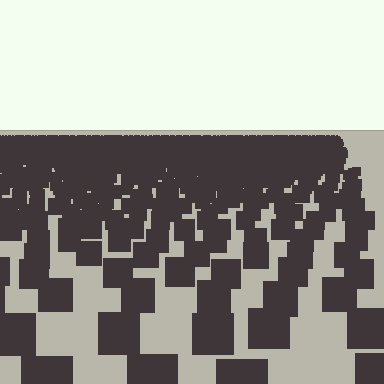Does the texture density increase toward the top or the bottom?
Density increases toward the top.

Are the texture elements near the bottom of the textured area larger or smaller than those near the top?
Larger. Near the bottom, elements are closer to the viewer and appear at a bigger on-screen size.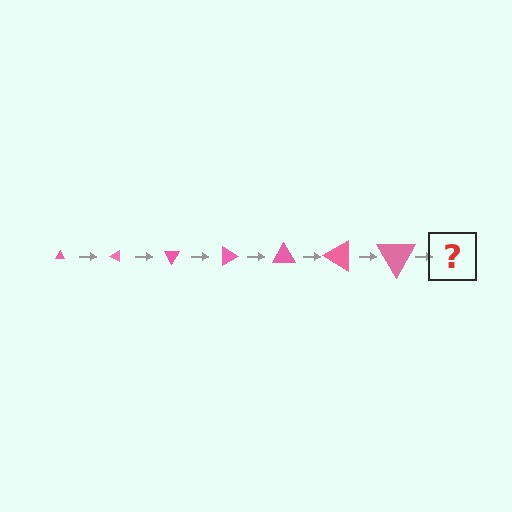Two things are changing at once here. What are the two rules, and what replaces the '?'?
The two rules are that the triangle grows larger each step and it rotates 30 degrees each step. The '?' should be a triangle, larger than the previous one and rotated 210 degrees from the start.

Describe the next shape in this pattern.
It should be a triangle, larger than the previous one and rotated 210 degrees from the start.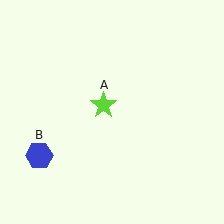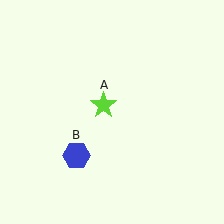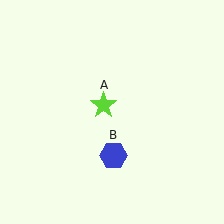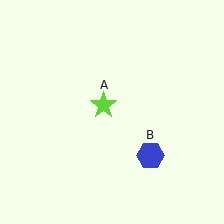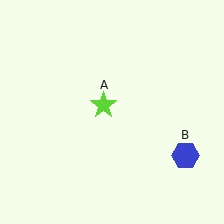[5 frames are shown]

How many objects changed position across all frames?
1 object changed position: blue hexagon (object B).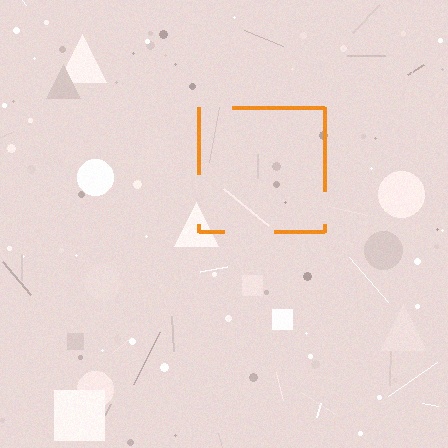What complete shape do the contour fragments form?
The contour fragments form a square.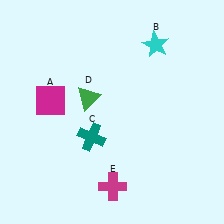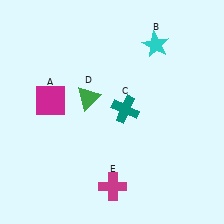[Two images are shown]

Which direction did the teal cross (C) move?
The teal cross (C) moved right.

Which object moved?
The teal cross (C) moved right.